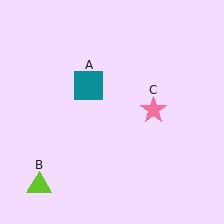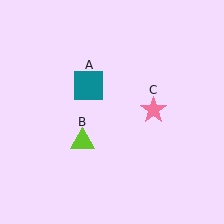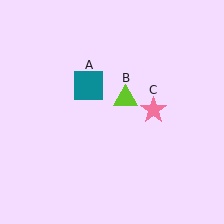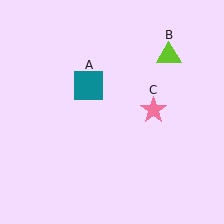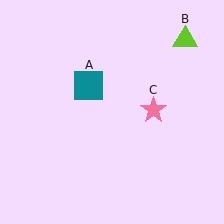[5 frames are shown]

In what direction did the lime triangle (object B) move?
The lime triangle (object B) moved up and to the right.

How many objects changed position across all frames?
1 object changed position: lime triangle (object B).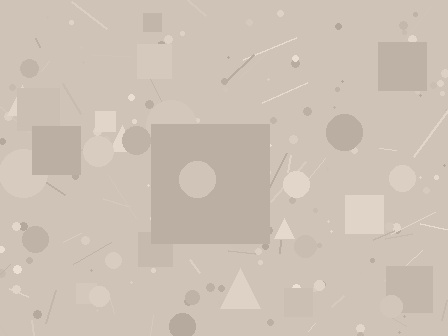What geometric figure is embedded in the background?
A square is embedded in the background.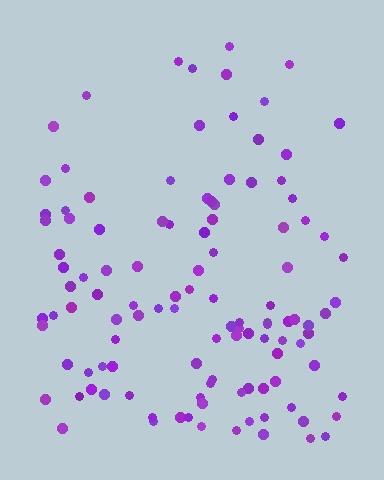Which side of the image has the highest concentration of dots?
The bottom.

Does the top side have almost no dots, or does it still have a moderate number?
Still a moderate number, just noticeably fewer than the bottom.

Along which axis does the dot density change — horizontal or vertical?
Vertical.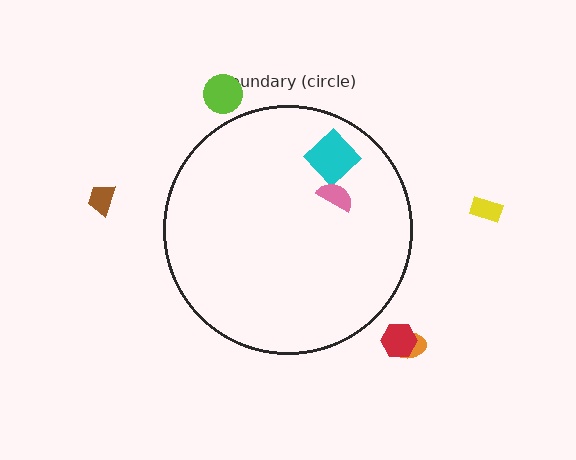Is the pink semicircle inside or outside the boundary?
Inside.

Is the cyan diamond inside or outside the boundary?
Inside.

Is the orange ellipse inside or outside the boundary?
Outside.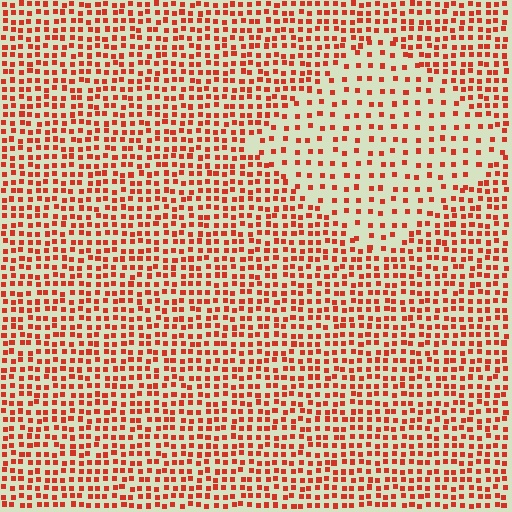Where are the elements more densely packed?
The elements are more densely packed outside the diamond boundary.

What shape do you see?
I see a diamond.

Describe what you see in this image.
The image contains small red elements arranged at two different densities. A diamond-shaped region is visible where the elements are less densely packed than the surrounding area.